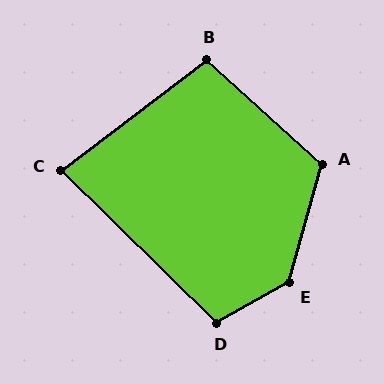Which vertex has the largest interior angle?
E, at approximately 134 degrees.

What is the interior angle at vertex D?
Approximately 107 degrees (obtuse).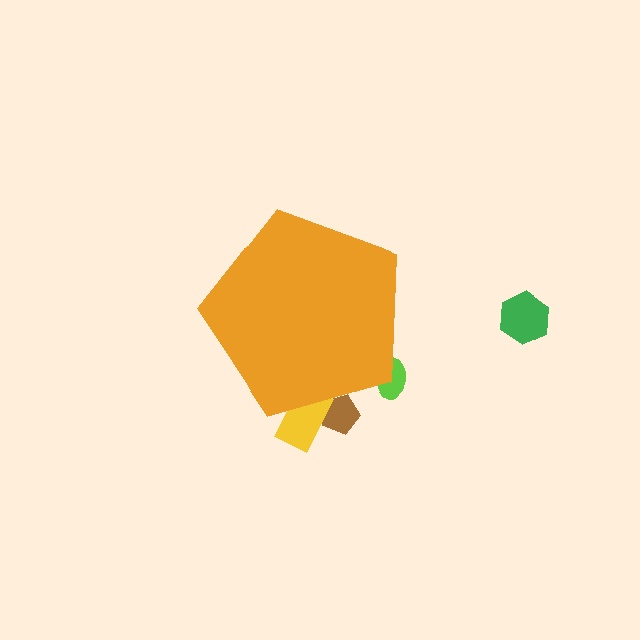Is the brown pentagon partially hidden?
Yes, the brown pentagon is partially hidden behind the orange pentagon.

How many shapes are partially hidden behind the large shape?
3 shapes are partially hidden.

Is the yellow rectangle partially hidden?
Yes, the yellow rectangle is partially hidden behind the orange pentagon.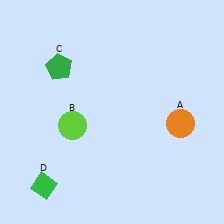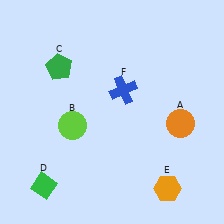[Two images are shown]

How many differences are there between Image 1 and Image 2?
There are 2 differences between the two images.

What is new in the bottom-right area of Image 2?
An orange hexagon (E) was added in the bottom-right area of Image 2.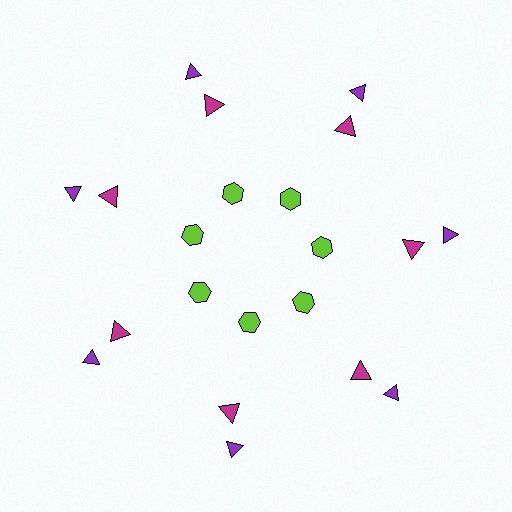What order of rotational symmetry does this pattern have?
This pattern has 7-fold rotational symmetry.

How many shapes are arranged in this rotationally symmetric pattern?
There are 21 shapes, arranged in 7 groups of 3.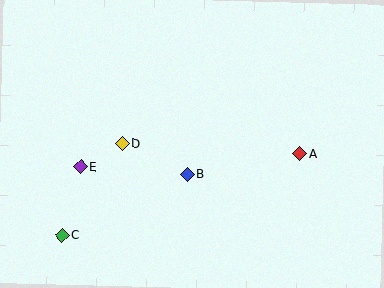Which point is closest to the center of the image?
Point B at (188, 174) is closest to the center.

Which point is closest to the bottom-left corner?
Point C is closest to the bottom-left corner.